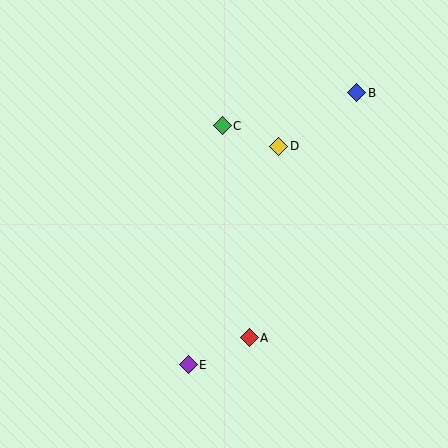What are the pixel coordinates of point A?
Point A is at (249, 338).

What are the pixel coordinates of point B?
Point B is at (357, 93).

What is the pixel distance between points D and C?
The distance between D and C is 61 pixels.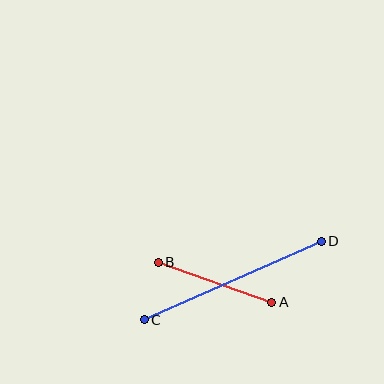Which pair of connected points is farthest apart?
Points C and D are farthest apart.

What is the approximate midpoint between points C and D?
The midpoint is at approximately (233, 280) pixels.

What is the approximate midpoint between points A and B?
The midpoint is at approximately (215, 282) pixels.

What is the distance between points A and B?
The distance is approximately 121 pixels.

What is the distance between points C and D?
The distance is approximately 194 pixels.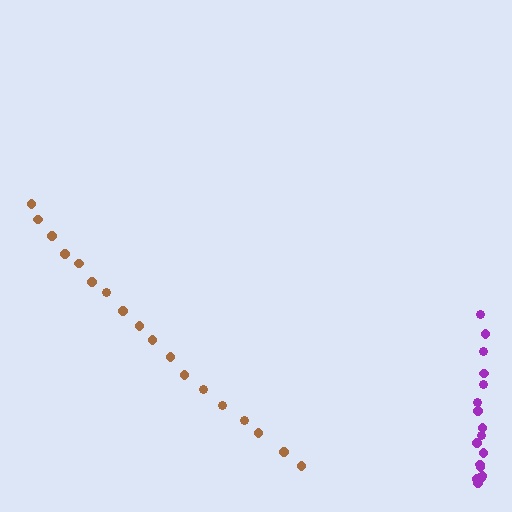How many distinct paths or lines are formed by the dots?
There are 2 distinct paths.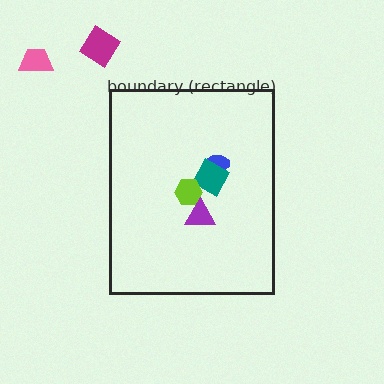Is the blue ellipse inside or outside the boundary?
Inside.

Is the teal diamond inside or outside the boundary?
Inside.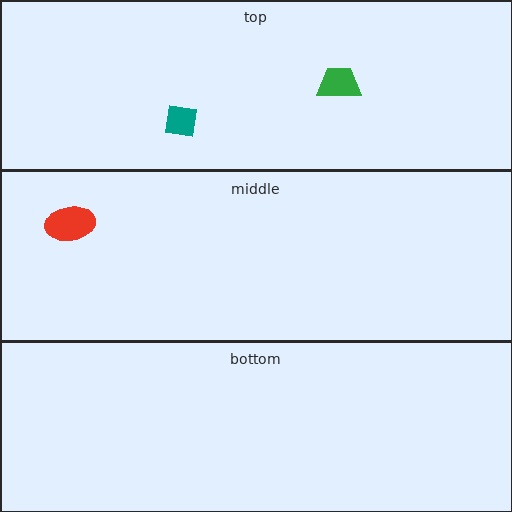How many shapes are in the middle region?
1.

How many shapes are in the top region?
2.